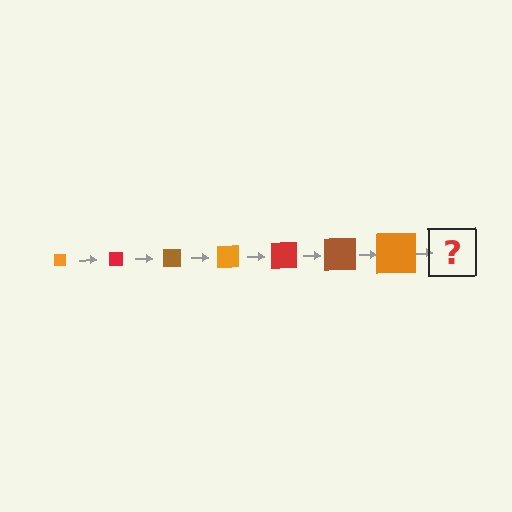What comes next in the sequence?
The next element should be a red square, larger than the previous one.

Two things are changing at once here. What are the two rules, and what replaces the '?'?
The two rules are that the square grows larger each step and the color cycles through orange, red, and brown. The '?' should be a red square, larger than the previous one.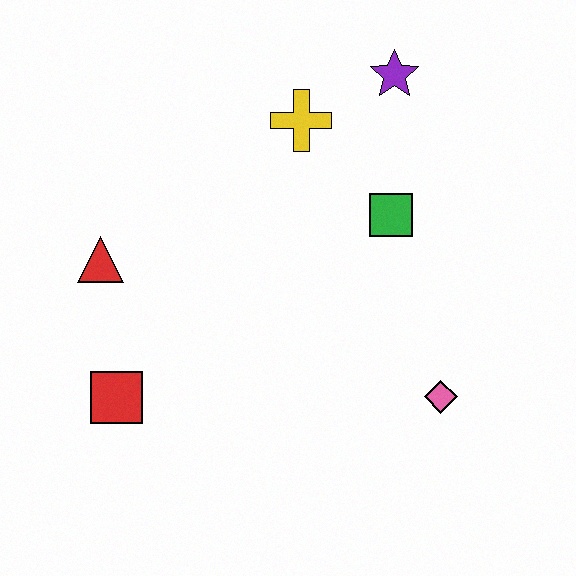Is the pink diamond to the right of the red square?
Yes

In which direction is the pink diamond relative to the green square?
The pink diamond is below the green square.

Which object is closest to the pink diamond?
The green square is closest to the pink diamond.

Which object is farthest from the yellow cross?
The red square is farthest from the yellow cross.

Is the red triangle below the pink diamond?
No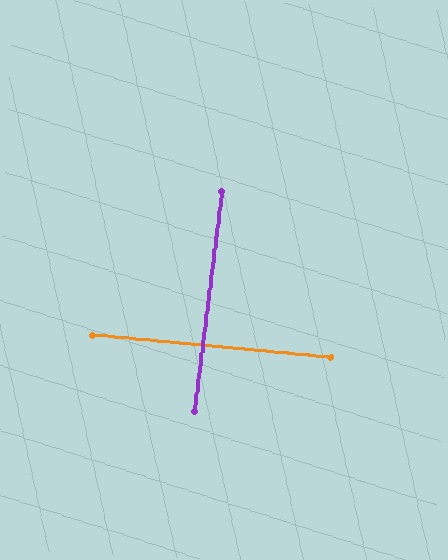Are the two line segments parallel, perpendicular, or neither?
Perpendicular — they meet at approximately 88°.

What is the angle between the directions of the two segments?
Approximately 88 degrees.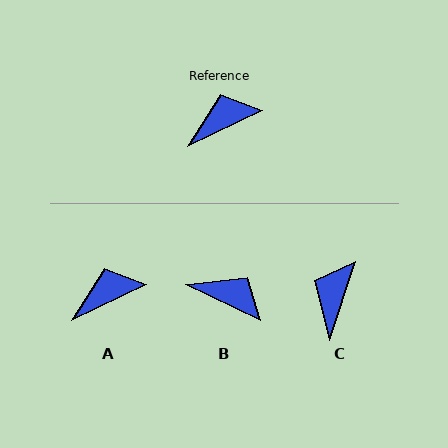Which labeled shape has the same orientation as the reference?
A.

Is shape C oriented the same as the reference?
No, it is off by about 46 degrees.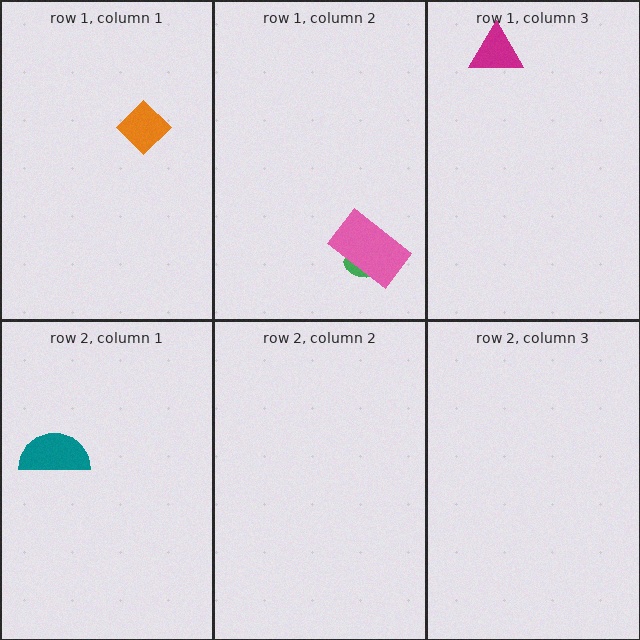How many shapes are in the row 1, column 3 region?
1.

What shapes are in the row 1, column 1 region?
The orange diamond.